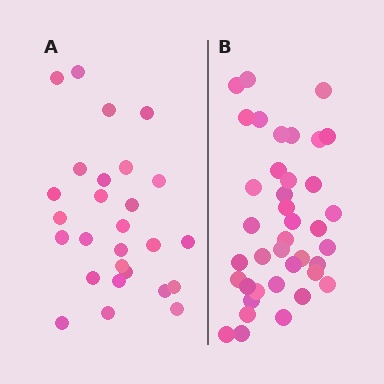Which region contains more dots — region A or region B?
Region B (the right region) has more dots.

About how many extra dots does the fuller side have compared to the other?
Region B has roughly 12 or so more dots than region A.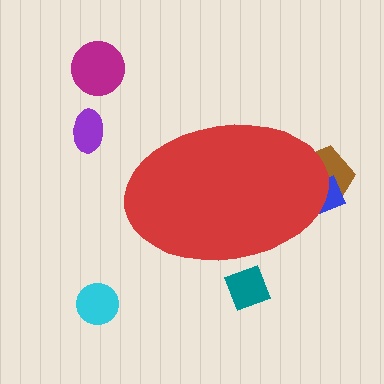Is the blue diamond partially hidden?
Yes, the blue diamond is partially hidden behind the red ellipse.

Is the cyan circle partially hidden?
No, the cyan circle is fully visible.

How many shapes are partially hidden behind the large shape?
3 shapes are partially hidden.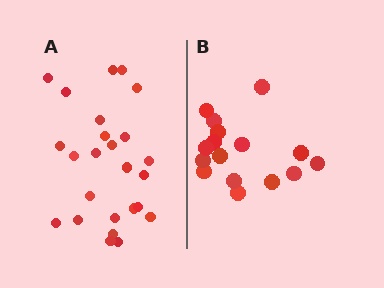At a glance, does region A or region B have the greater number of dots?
Region A (the left region) has more dots.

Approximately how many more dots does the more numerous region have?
Region A has roughly 8 or so more dots than region B.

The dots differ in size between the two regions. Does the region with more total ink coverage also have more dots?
No. Region B has more total ink coverage because its dots are larger, but region A actually contains more individual dots. Total area can be misleading — the number of items is what matters here.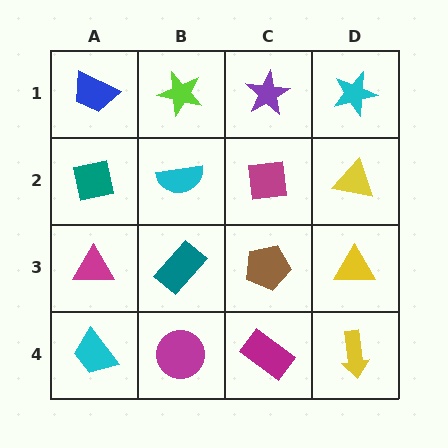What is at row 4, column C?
A magenta rectangle.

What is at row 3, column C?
A brown pentagon.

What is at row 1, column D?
A cyan star.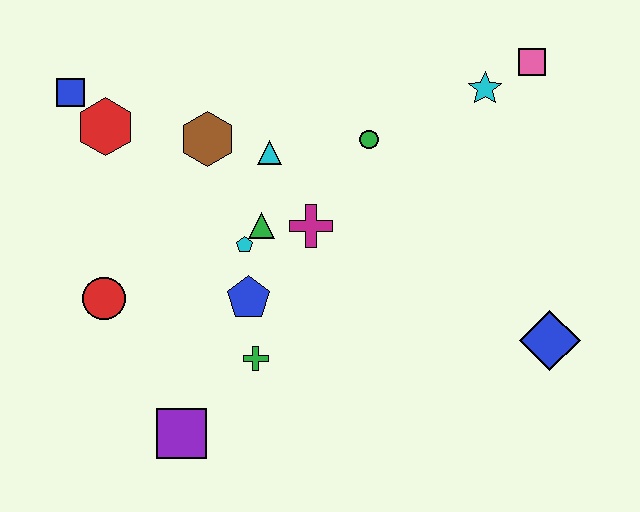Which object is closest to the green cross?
The blue pentagon is closest to the green cross.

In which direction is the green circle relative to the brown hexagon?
The green circle is to the right of the brown hexagon.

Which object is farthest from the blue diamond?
The blue square is farthest from the blue diamond.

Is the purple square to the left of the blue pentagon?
Yes